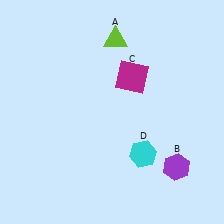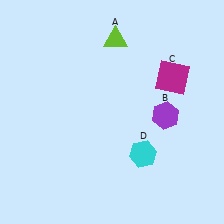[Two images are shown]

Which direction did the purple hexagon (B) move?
The purple hexagon (B) moved up.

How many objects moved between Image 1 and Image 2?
2 objects moved between the two images.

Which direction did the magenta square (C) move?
The magenta square (C) moved right.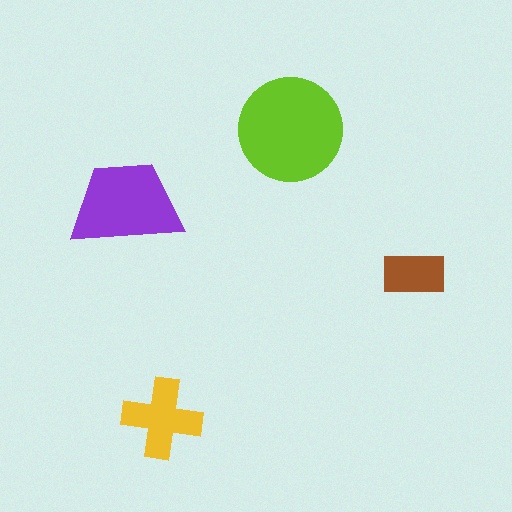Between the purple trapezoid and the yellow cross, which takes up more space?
The purple trapezoid.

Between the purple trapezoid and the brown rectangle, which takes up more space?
The purple trapezoid.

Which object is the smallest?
The brown rectangle.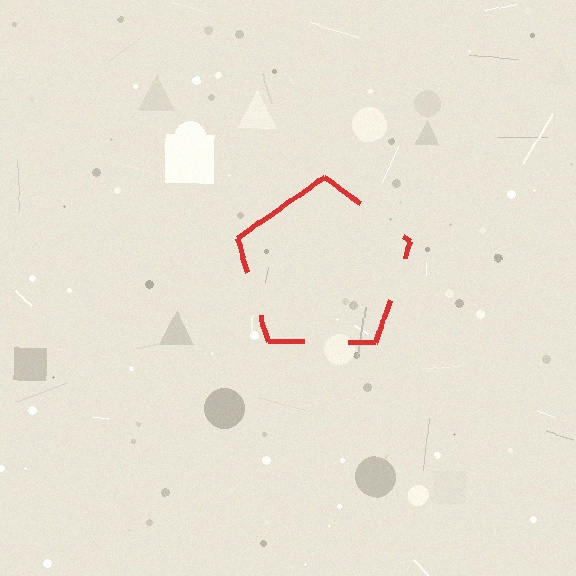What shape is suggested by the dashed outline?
The dashed outline suggests a pentagon.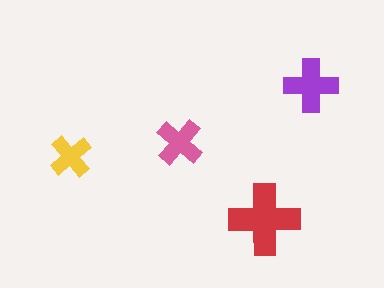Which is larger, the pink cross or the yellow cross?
The pink one.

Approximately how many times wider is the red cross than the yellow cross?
About 1.5 times wider.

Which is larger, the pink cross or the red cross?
The red one.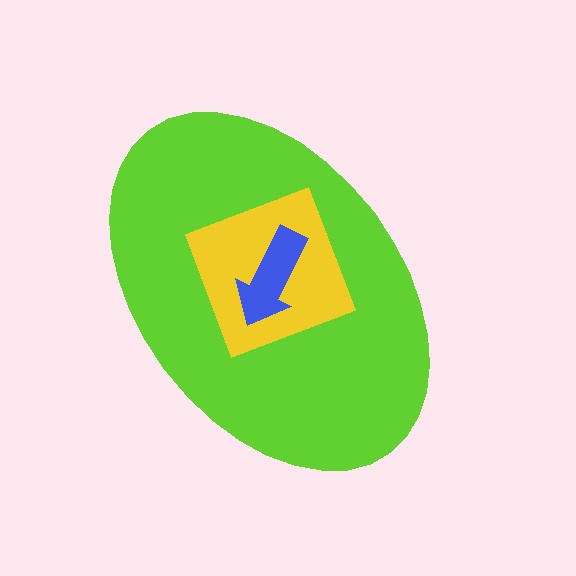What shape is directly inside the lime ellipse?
The yellow square.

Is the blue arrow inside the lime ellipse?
Yes.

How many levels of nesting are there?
3.